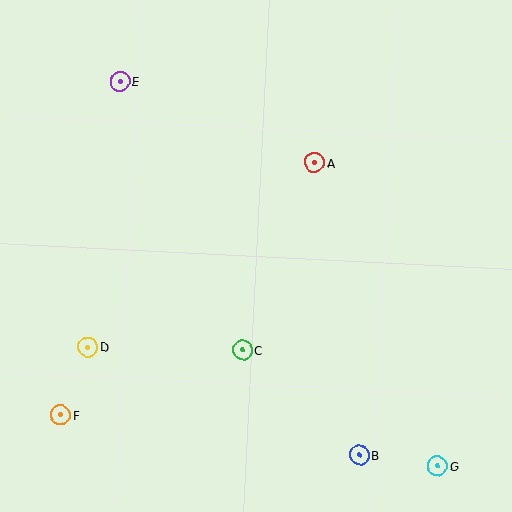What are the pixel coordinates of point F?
Point F is at (61, 415).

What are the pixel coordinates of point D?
Point D is at (88, 347).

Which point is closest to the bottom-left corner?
Point F is closest to the bottom-left corner.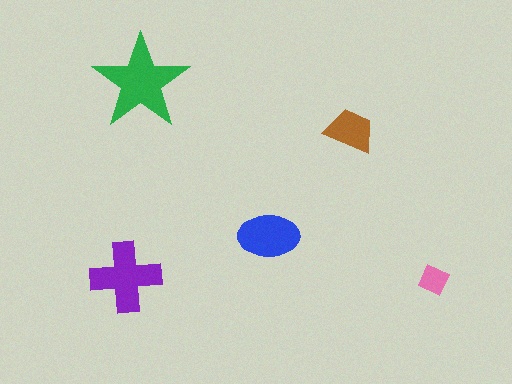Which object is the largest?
The green star.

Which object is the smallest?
The pink diamond.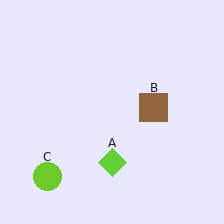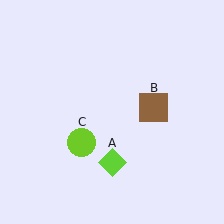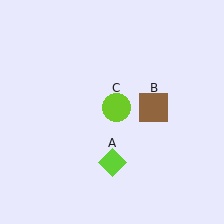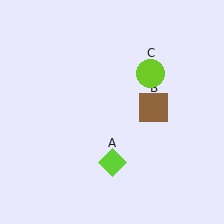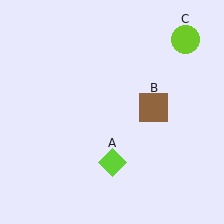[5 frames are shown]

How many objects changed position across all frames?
1 object changed position: lime circle (object C).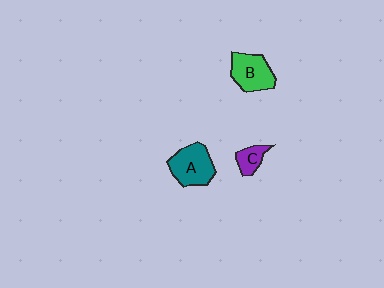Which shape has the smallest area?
Shape C (purple).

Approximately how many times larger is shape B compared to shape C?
Approximately 2.1 times.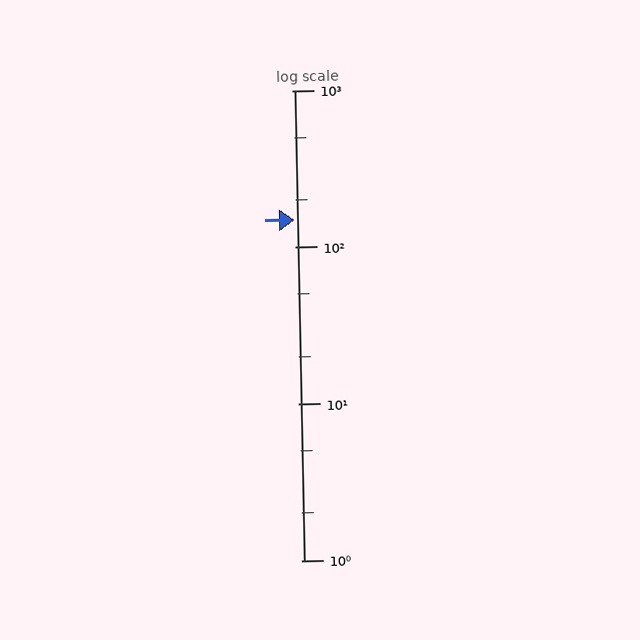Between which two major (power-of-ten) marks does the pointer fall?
The pointer is between 100 and 1000.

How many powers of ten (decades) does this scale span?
The scale spans 3 decades, from 1 to 1000.